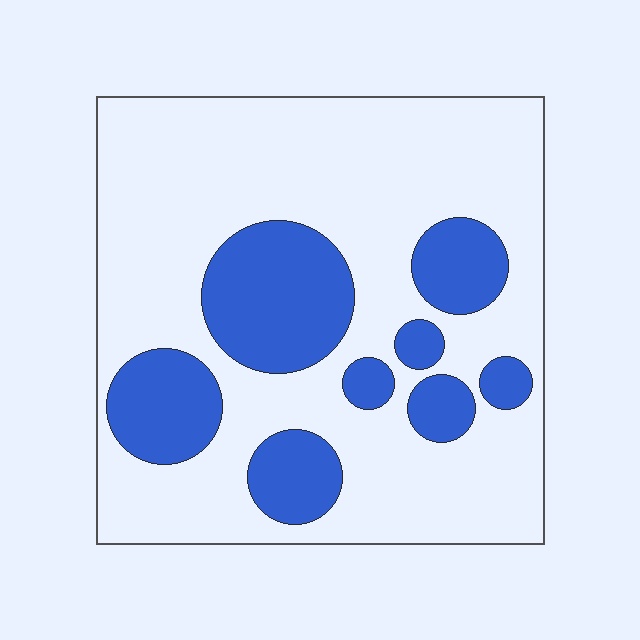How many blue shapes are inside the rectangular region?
8.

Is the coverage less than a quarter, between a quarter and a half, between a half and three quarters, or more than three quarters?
Between a quarter and a half.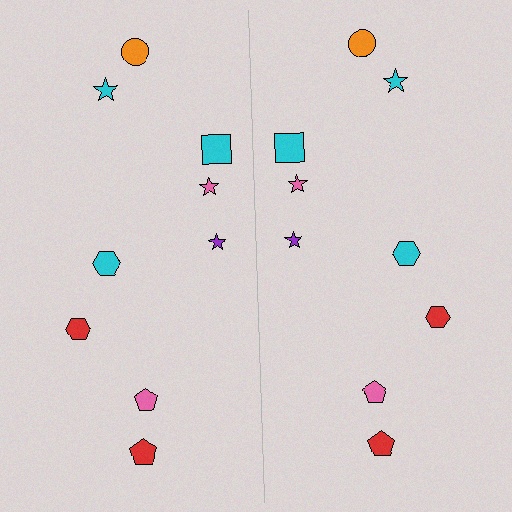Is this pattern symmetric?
Yes, this pattern has bilateral (reflection) symmetry.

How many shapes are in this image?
There are 18 shapes in this image.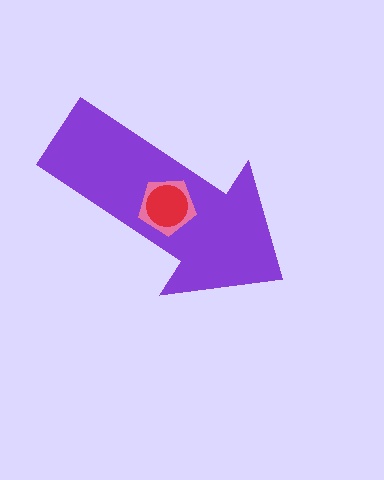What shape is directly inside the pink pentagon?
The red circle.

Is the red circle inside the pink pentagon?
Yes.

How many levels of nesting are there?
3.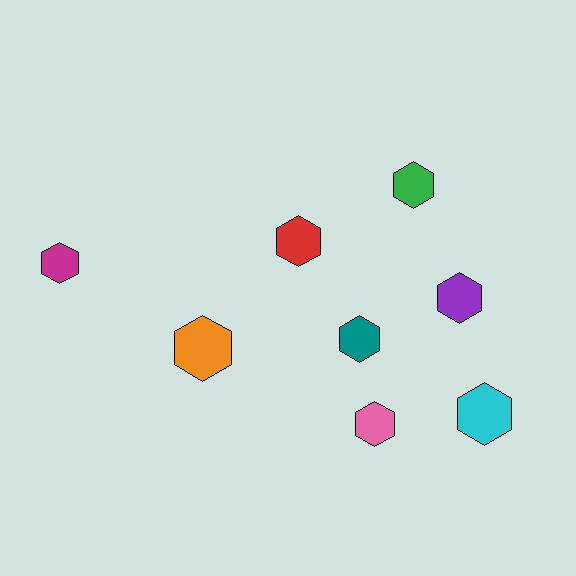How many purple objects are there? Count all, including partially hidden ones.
There is 1 purple object.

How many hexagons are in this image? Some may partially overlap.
There are 8 hexagons.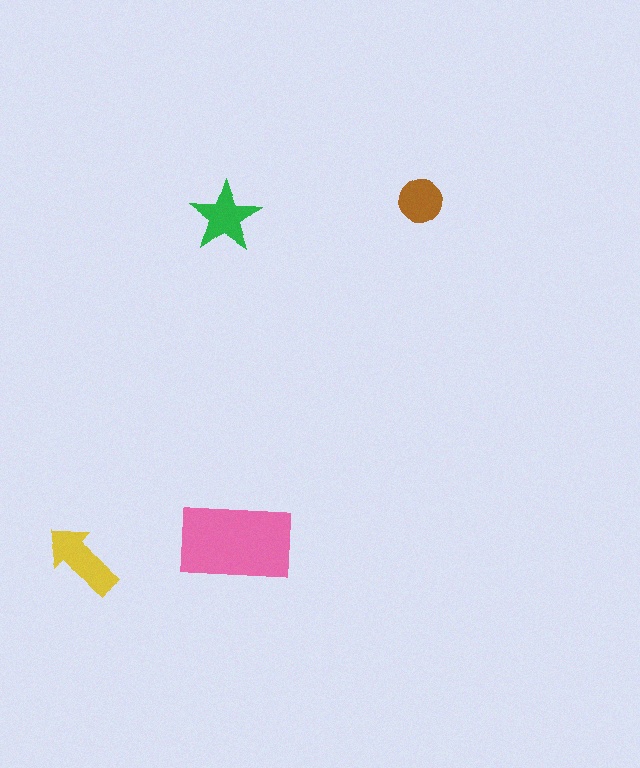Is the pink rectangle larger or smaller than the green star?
Larger.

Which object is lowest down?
The yellow arrow is bottommost.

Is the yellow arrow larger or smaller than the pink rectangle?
Smaller.